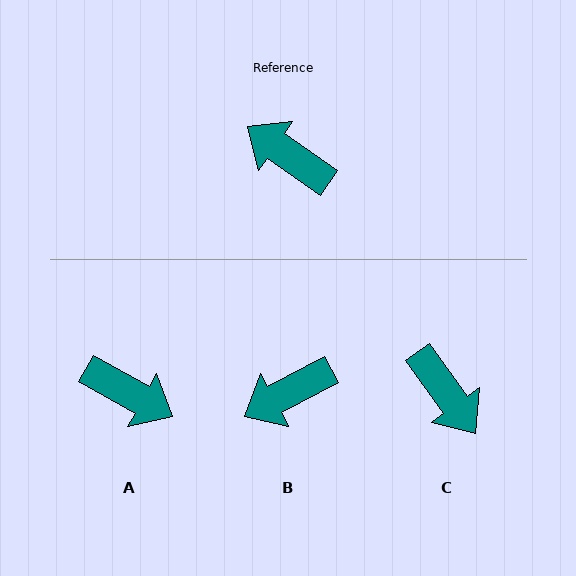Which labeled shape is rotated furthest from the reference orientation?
A, about 174 degrees away.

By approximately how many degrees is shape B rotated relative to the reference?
Approximately 63 degrees counter-clockwise.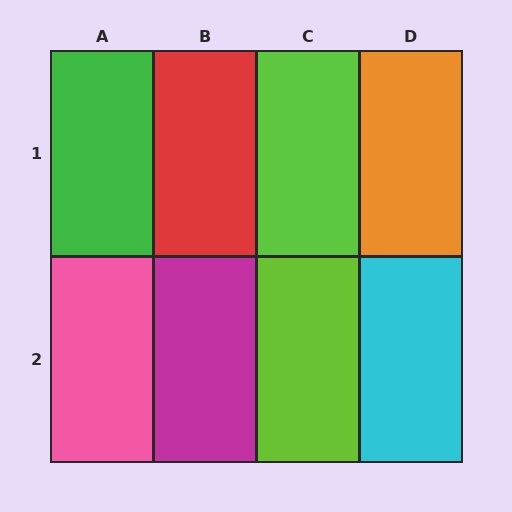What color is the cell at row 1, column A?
Green.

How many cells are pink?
1 cell is pink.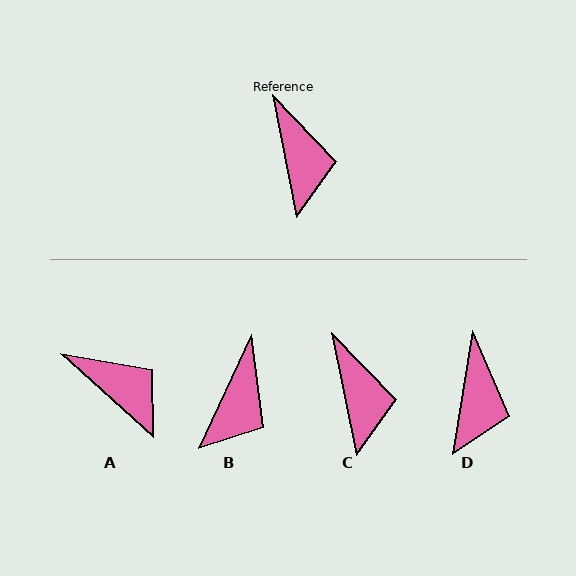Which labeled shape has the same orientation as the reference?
C.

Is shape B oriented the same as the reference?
No, it is off by about 36 degrees.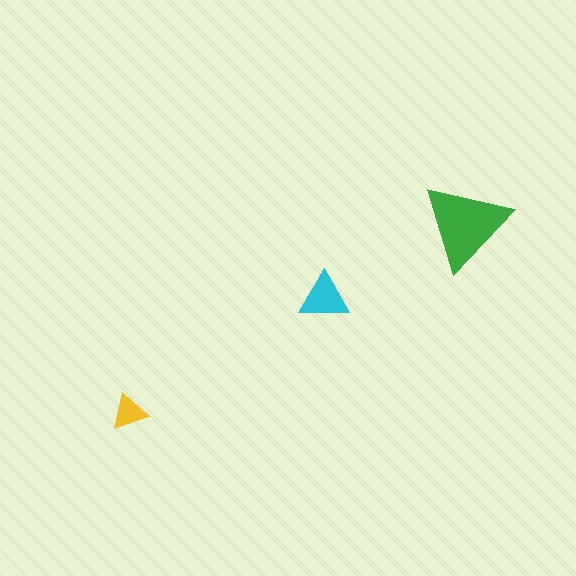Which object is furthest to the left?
The yellow triangle is leftmost.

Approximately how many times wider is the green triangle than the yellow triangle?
About 2.5 times wider.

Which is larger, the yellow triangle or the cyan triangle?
The cyan one.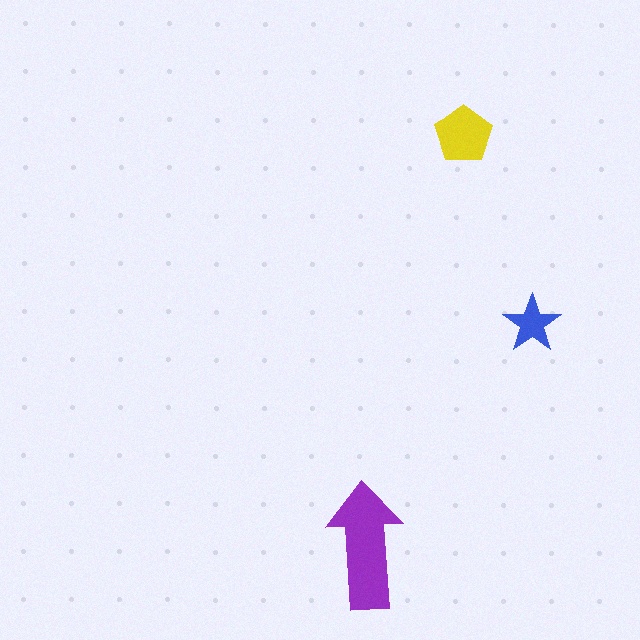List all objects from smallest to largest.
The blue star, the yellow pentagon, the purple arrow.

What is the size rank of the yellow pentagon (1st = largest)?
2nd.